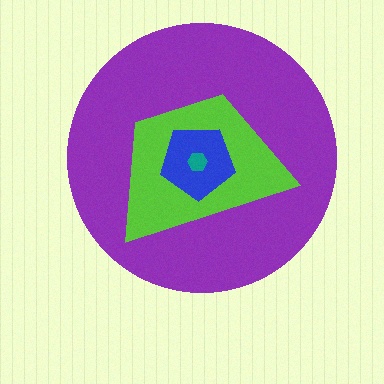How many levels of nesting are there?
4.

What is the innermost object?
The teal hexagon.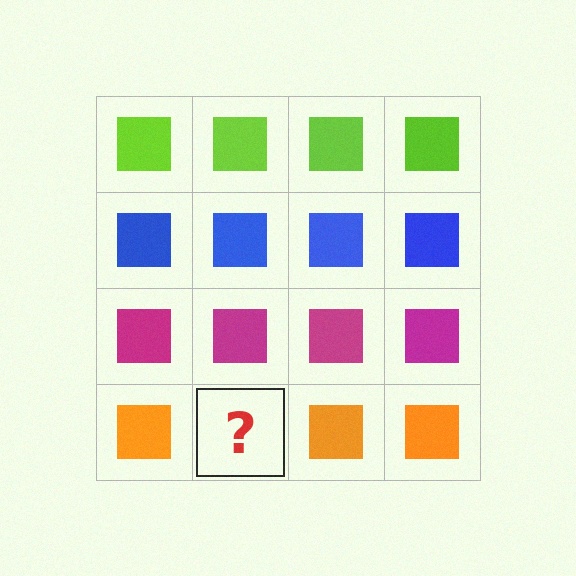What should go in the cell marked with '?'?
The missing cell should contain an orange square.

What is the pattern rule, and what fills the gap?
The rule is that each row has a consistent color. The gap should be filled with an orange square.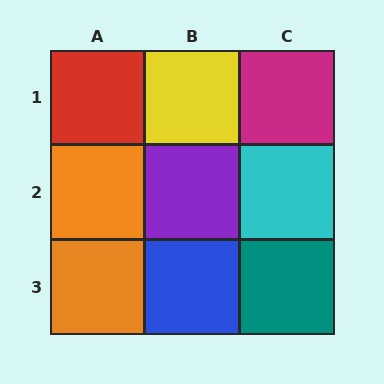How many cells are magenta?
1 cell is magenta.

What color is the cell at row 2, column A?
Orange.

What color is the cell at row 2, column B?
Purple.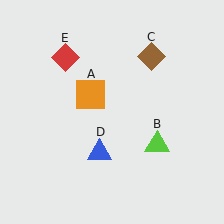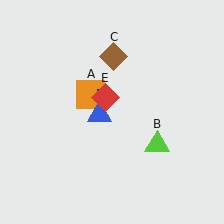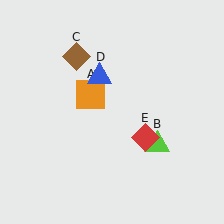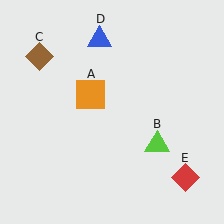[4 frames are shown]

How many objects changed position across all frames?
3 objects changed position: brown diamond (object C), blue triangle (object D), red diamond (object E).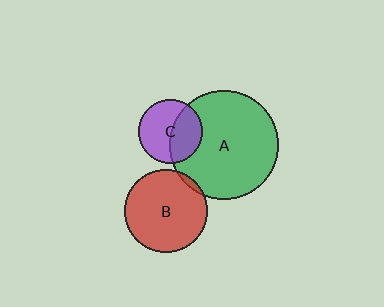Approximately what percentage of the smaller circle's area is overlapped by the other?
Approximately 40%.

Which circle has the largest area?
Circle A (green).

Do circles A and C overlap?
Yes.